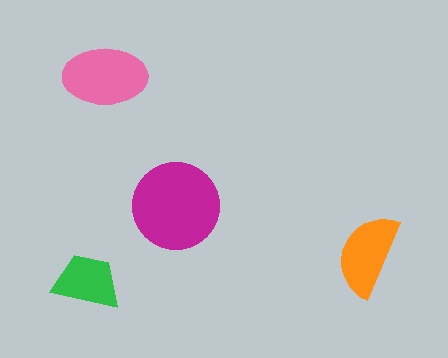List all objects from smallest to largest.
The green trapezoid, the orange semicircle, the pink ellipse, the magenta circle.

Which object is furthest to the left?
The green trapezoid is leftmost.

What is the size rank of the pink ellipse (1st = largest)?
2nd.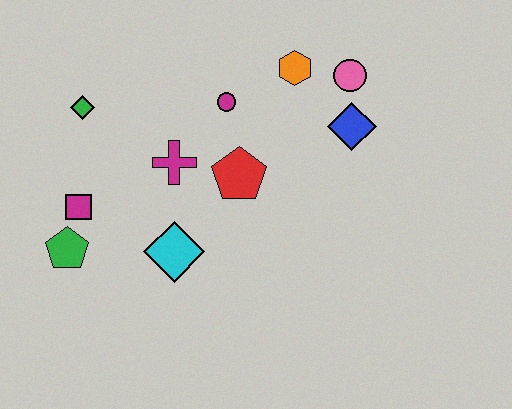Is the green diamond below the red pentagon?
No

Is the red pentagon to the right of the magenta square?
Yes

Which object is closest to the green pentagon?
The magenta square is closest to the green pentagon.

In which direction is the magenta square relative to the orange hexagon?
The magenta square is to the left of the orange hexagon.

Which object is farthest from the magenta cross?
The pink circle is farthest from the magenta cross.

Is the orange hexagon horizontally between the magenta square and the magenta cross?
No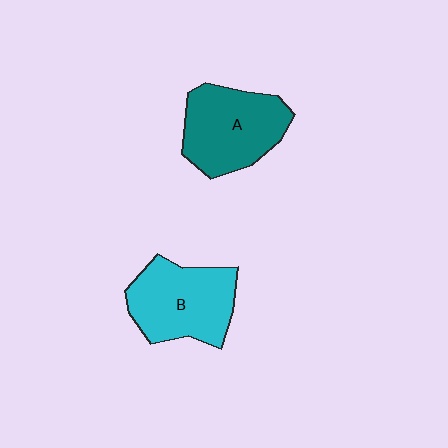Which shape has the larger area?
Shape B (cyan).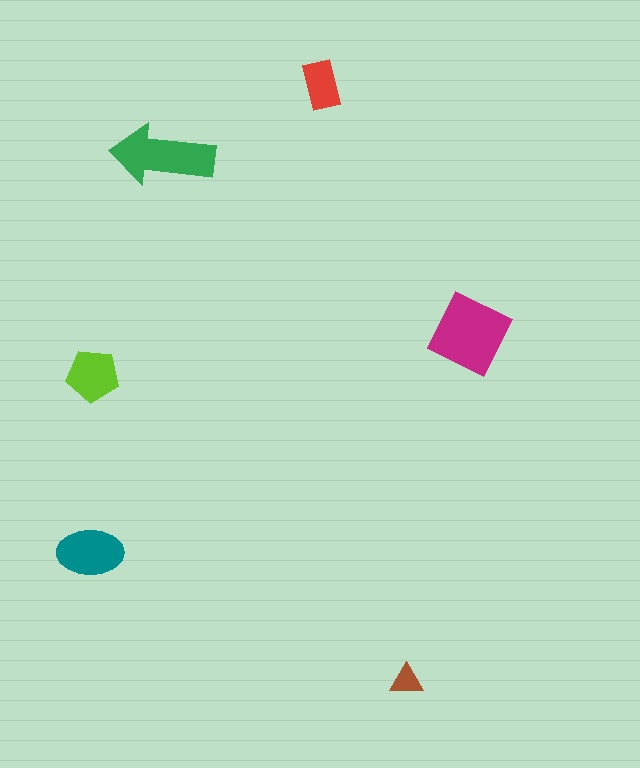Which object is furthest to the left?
The teal ellipse is leftmost.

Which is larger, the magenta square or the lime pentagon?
The magenta square.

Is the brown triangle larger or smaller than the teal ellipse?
Smaller.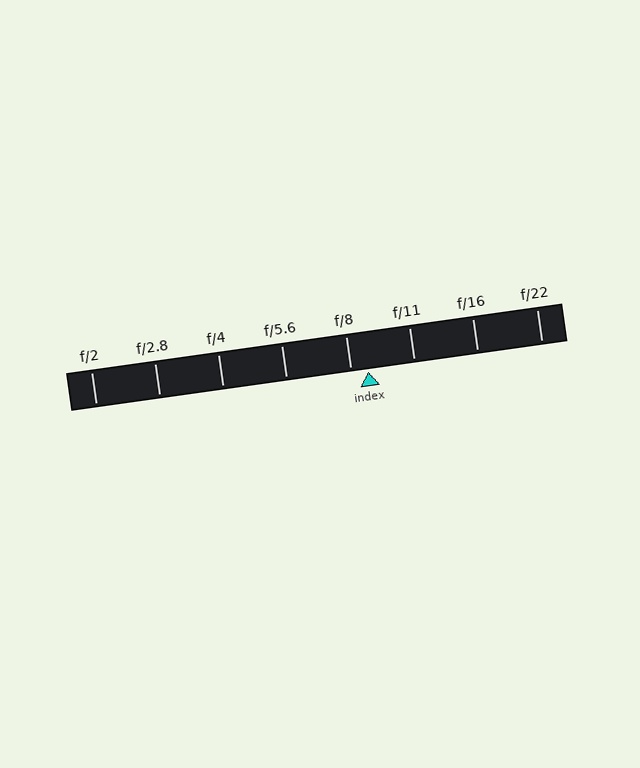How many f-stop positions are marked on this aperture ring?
There are 8 f-stop positions marked.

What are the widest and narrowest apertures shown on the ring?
The widest aperture shown is f/2 and the narrowest is f/22.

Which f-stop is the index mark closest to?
The index mark is closest to f/8.